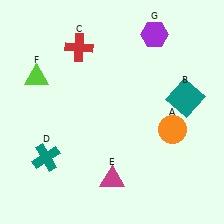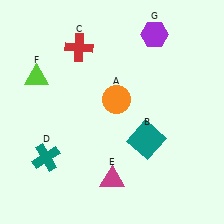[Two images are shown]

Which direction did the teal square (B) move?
The teal square (B) moved down.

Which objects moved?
The objects that moved are: the orange circle (A), the teal square (B).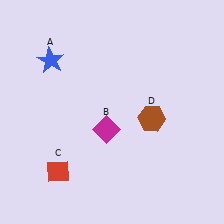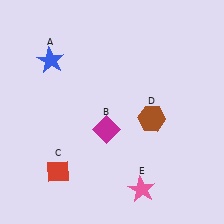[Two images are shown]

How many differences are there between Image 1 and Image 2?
There is 1 difference between the two images.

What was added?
A pink star (E) was added in Image 2.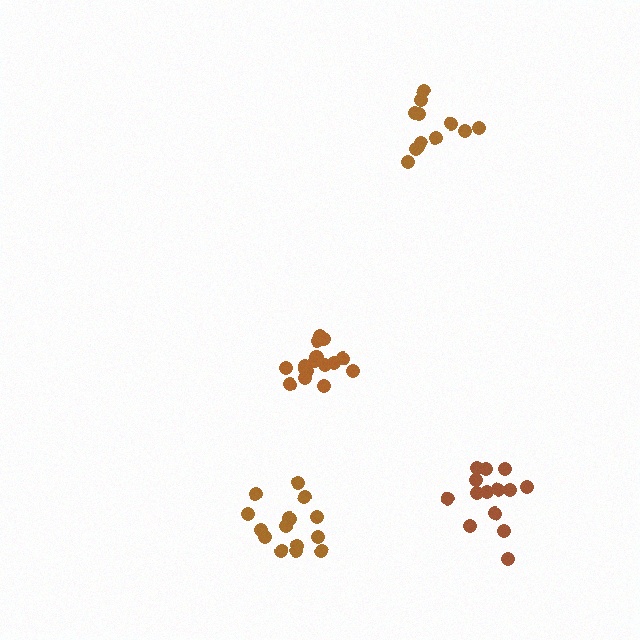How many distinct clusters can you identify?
There are 4 distinct clusters.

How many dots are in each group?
Group 1: 14 dots, Group 2: 17 dots, Group 3: 14 dots, Group 4: 12 dots (57 total).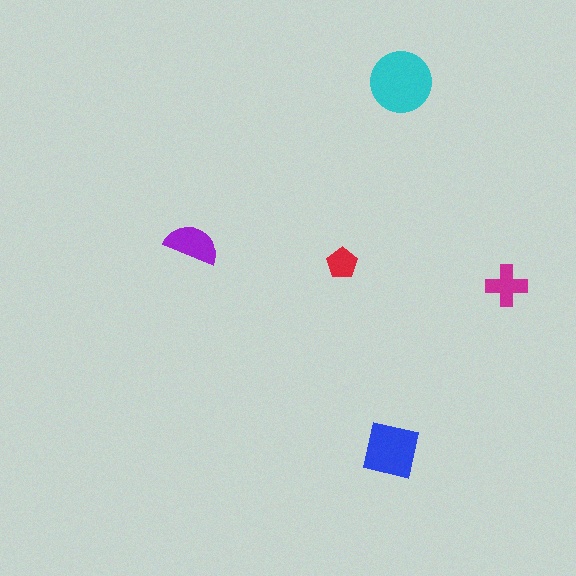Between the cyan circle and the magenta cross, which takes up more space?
The cyan circle.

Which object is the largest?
The cyan circle.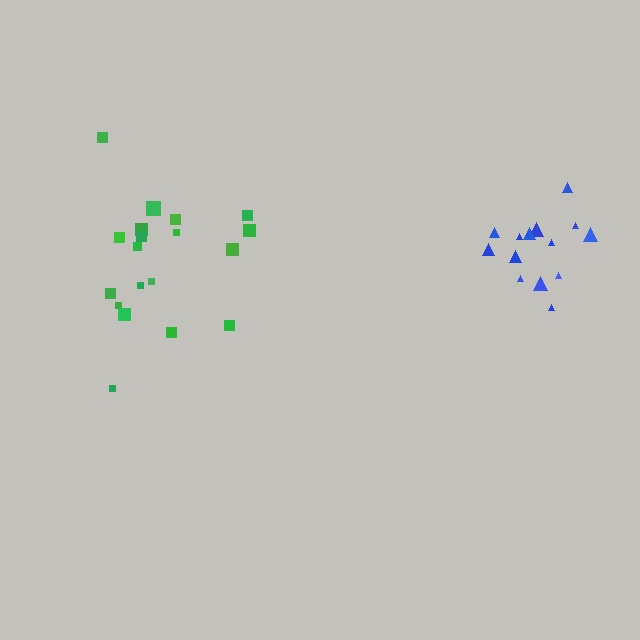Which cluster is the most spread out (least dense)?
Green.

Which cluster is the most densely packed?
Blue.